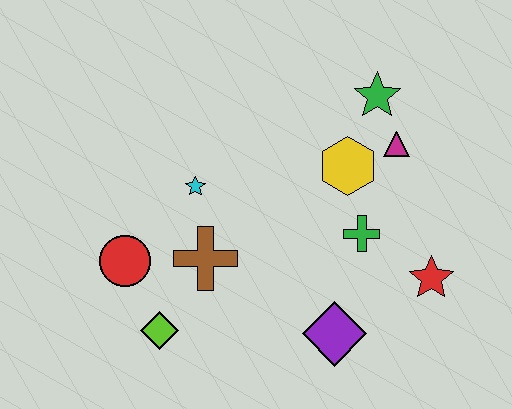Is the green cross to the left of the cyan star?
No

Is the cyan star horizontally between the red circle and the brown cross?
Yes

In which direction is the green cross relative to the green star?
The green cross is below the green star.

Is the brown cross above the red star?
Yes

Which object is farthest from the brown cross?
The green star is farthest from the brown cross.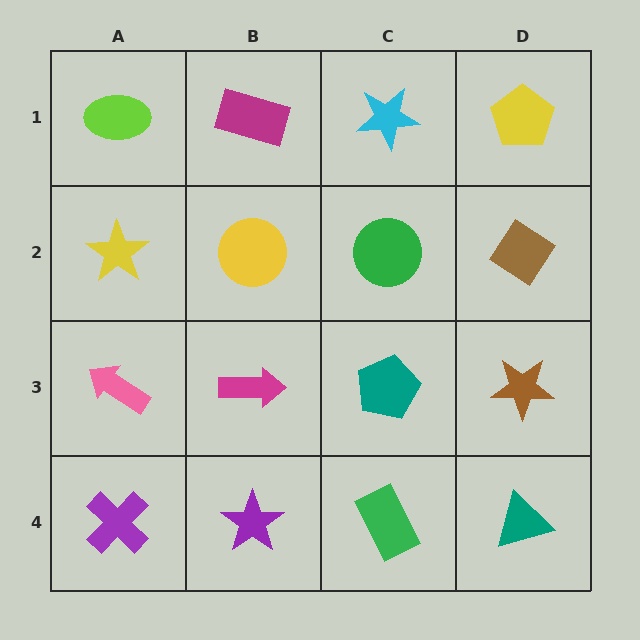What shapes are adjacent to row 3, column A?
A yellow star (row 2, column A), a purple cross (row 4, column A), a magenta arrow (row 3, column B).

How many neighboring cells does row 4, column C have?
3.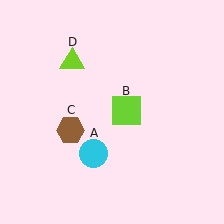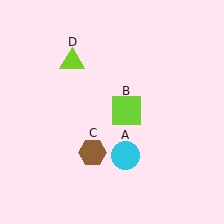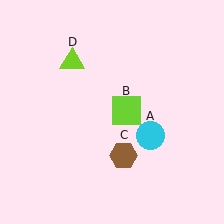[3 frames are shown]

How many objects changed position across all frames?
2 objects changed position: cyan circle (object A), brown hexagon (object C).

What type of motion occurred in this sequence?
The cyan circle (object A), brown hexagon (object C) rotated counterclockwise around the center of the scene.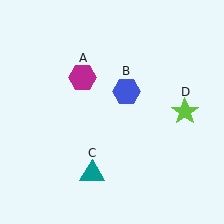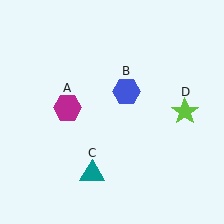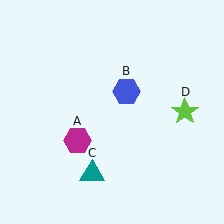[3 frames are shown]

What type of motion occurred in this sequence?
The magenta hexagon (object A) rotated counterclockwise around the center of the scene.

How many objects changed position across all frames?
1 object changed position: magenta hexagon (object A).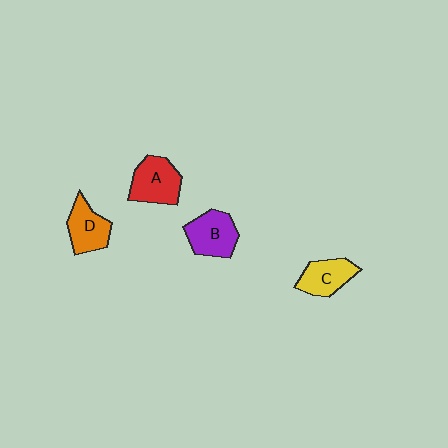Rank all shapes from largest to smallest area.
From largest to smallest: A (red), B (purple), D (orange), C (yellow).